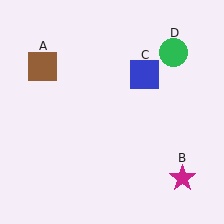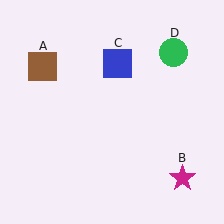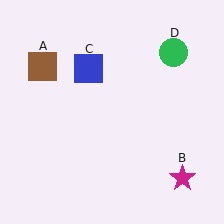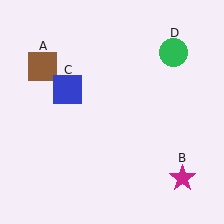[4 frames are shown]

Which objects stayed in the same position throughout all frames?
Brown square (object A) and magenta star (object B) and green circle (object D) remained stationary.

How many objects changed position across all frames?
1 object changed position: blue square (object C).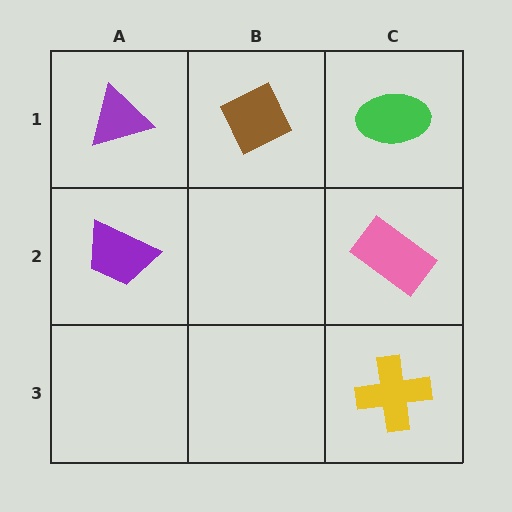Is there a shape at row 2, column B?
No, that cell is empty.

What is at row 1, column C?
A green ellipse.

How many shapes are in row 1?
3 shapes.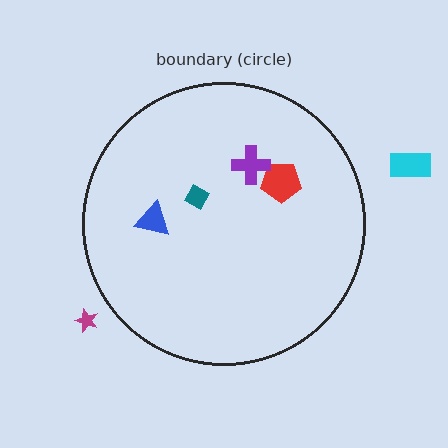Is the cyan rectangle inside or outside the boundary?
Outside.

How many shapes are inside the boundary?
4 inside, 2 outside.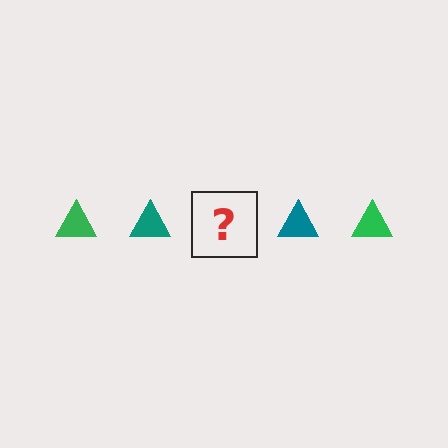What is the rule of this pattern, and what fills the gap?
The rule is that the pattern cycles through green, teal triangles. The gap should be filled with a green triangle.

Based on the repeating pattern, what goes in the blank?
The blank should be a green triangle.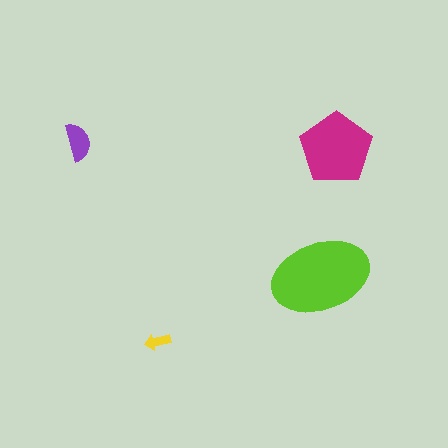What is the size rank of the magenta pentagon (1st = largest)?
2nd.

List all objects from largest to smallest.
The lime ellipse, the magenta pentagon, the purple semicircle, the yellow arrow.